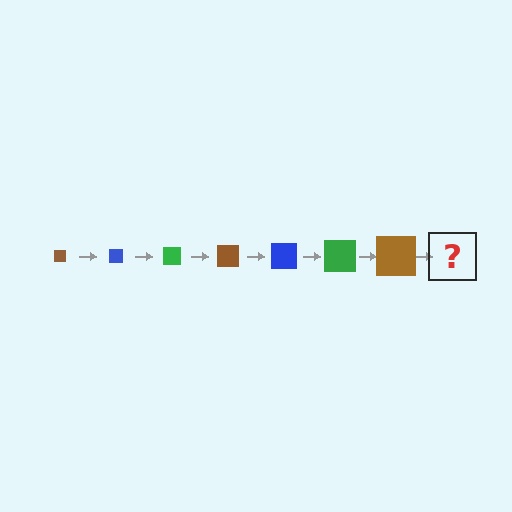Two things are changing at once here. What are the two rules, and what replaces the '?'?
The two rules are that the square grows larger each step and the color cycles through brown, blue, and green. The '?' should be a blue square, larger than the previous one.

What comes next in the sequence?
The next element should be a blue square, larger than the previous one.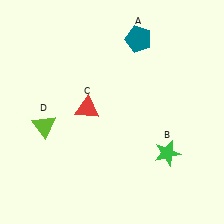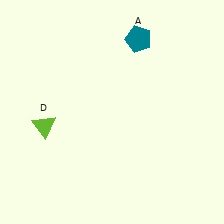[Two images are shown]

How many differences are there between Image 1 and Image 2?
There are 2 differences between the two images.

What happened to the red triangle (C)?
The red triangle (C) was removed in Image 2. It was in the top-left area of Image 1.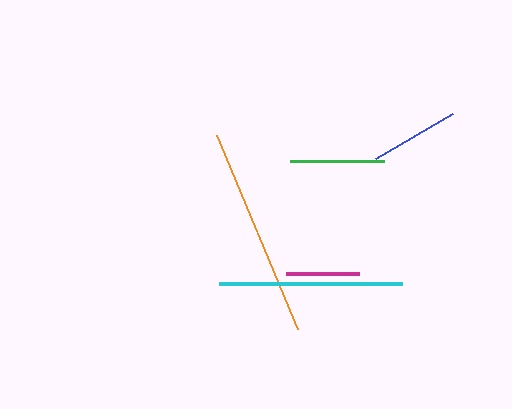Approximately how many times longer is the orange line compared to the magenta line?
The orange line is approximately 2.9 times the length of the magenta line.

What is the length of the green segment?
The green segment is approximately 94 pixels long.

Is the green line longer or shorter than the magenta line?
The green line is longer than the magenta line.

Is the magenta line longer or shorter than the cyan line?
The cyan line is longer than the magenta line.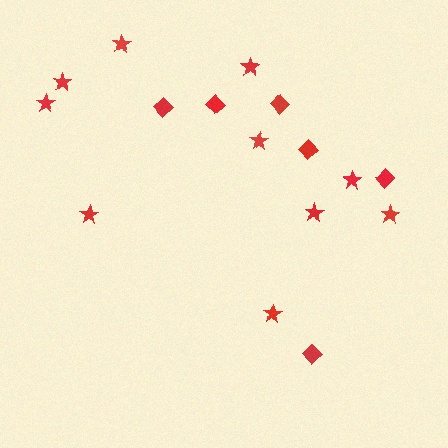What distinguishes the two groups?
There are 2 groups: one group of diamonds (6) and one group of stars (10).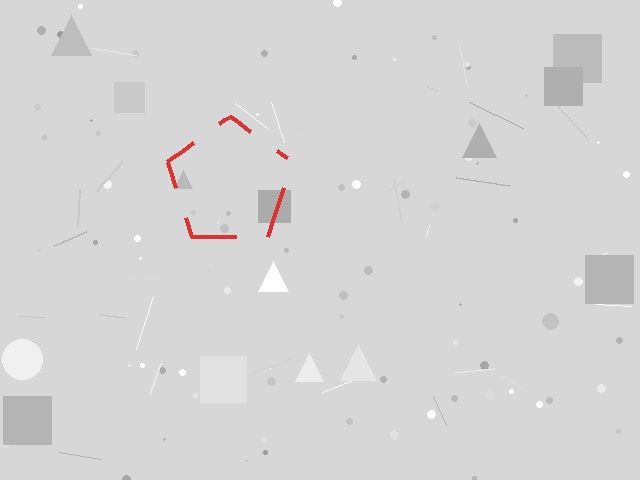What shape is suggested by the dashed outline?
The dashed outline suggests a pentagon.